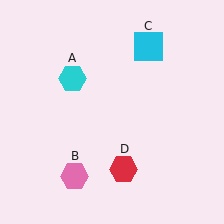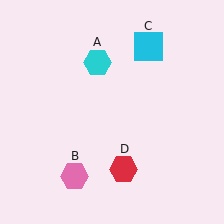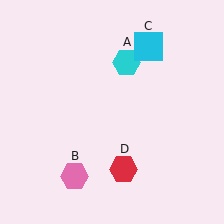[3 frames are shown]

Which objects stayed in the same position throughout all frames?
Pink hexagon (object B) and cyan square (object C) and red hexagon (object D) remained stationary.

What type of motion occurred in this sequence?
The cyan hexagon (object A) rotated clockwise around the center of the scene.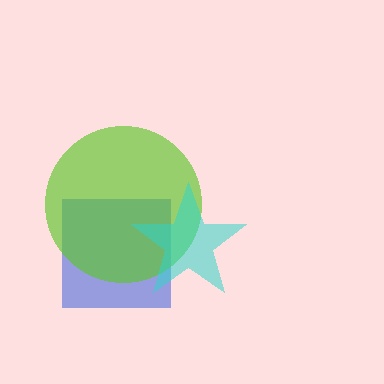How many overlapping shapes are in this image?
There are 3 overlapping shapes in the image.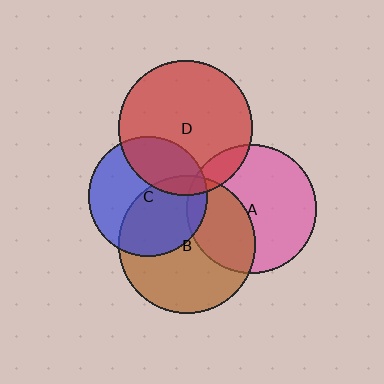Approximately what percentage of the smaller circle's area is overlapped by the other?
Approximately 10%.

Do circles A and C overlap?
Yes.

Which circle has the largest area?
Circle B (brown).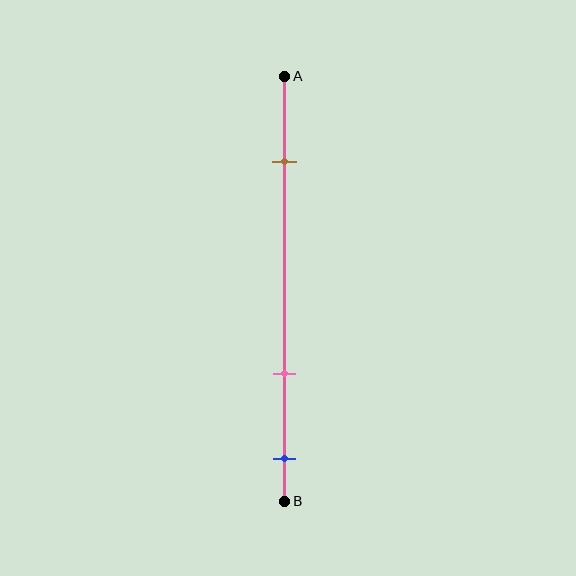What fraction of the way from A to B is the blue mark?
The blue mark is approximately 90% (0.9) of the way from A to B.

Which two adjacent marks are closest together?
The pink and blue marks are the closest adjacent pair.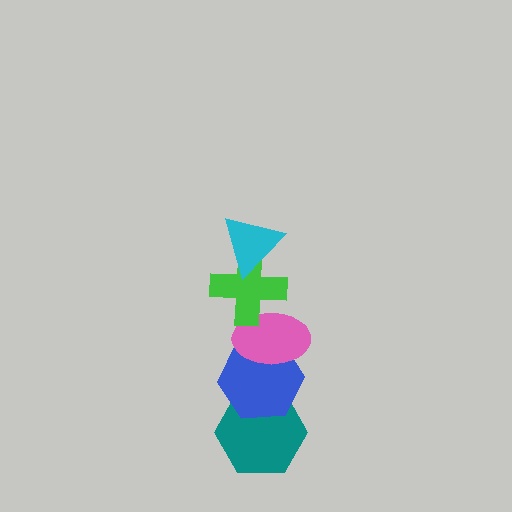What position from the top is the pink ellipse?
The pink ellipse is 3rd from the top.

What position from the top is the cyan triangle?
The cyan triangle is 1st from the top.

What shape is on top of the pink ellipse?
The green cross is on top of the pink ellipse.